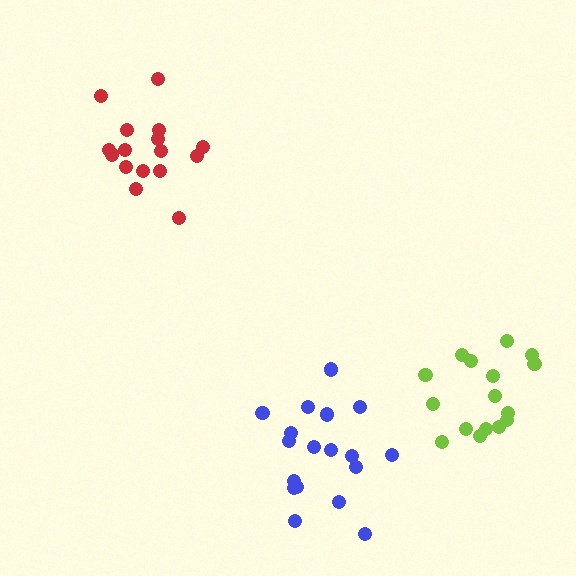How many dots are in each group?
Group 1: 18 dots, Group 2: 16 dots, Group 3: 16 dots (50 total).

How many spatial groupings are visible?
There are 3 spatial groupings.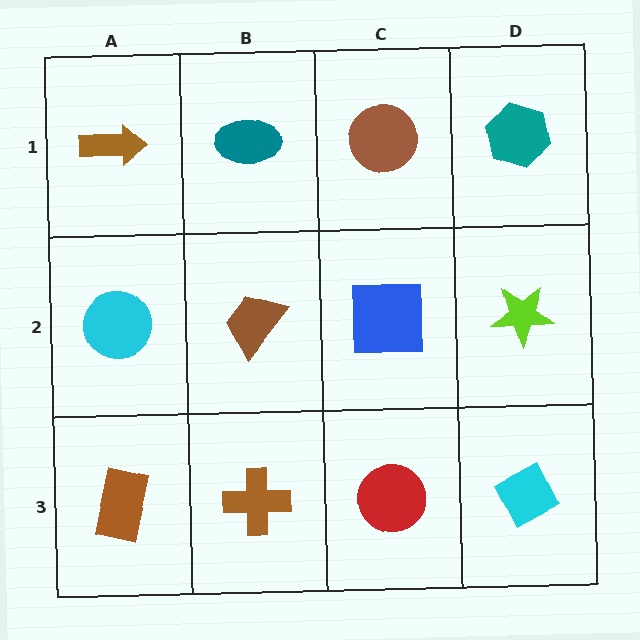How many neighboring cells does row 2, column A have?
3.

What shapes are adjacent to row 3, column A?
A cyan circle (row 2, column A), a brown cross (row 3, column B).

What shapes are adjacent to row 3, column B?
A brown trapezoid (row 2, column B), a brown rectangle (row 3, column A), a red circle (row 3, column C).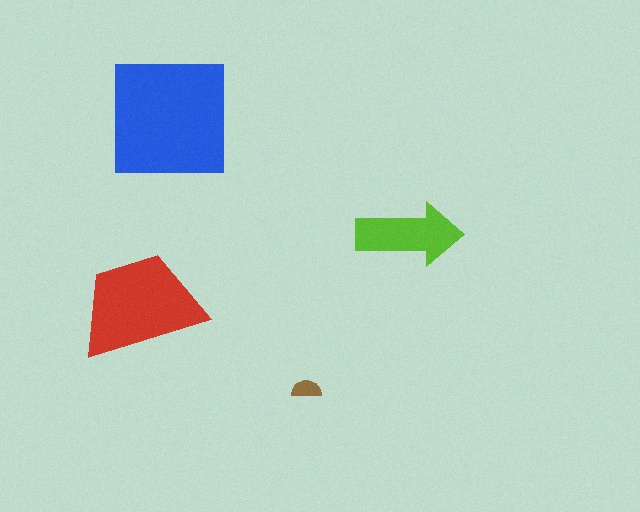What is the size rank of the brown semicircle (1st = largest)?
4th.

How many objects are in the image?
There are 4 objects in the image.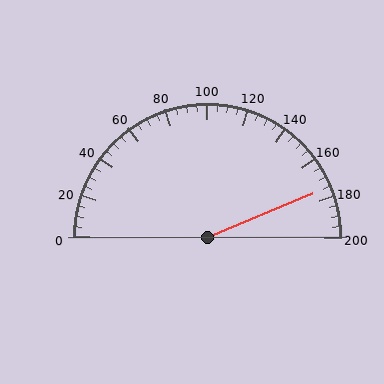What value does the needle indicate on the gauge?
The needle indicates approximately 175.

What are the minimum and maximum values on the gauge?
The gauge ranges from 0 to 200.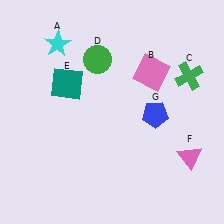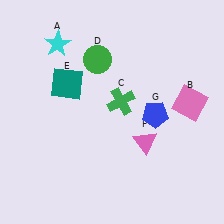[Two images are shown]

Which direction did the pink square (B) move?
The pink square (B) moved right.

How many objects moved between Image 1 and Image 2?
3 objects moved between the two images.